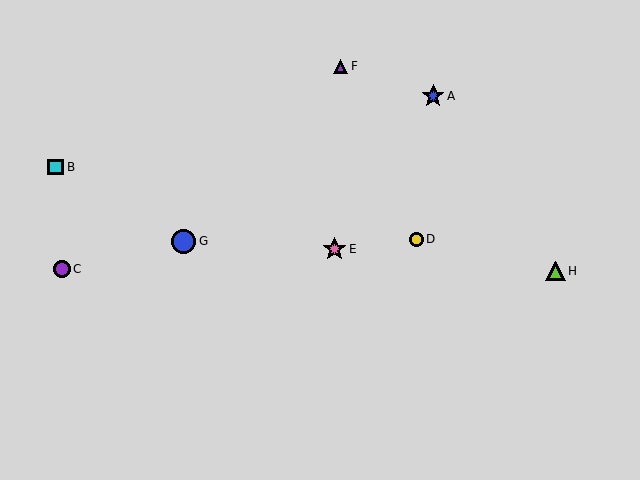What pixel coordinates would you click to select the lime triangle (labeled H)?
Click at (556, 271) to select the lime triangle H.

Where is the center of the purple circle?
The center of the purple circle is at (62, 269).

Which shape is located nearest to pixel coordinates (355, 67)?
The purple triangle (labeled F) at (341, 66) is nearest to that location.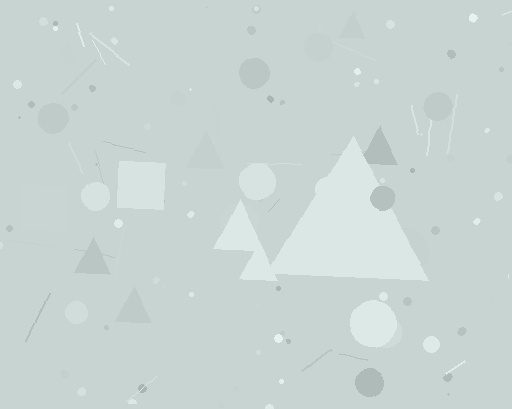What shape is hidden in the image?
A triangle is hidden in the image.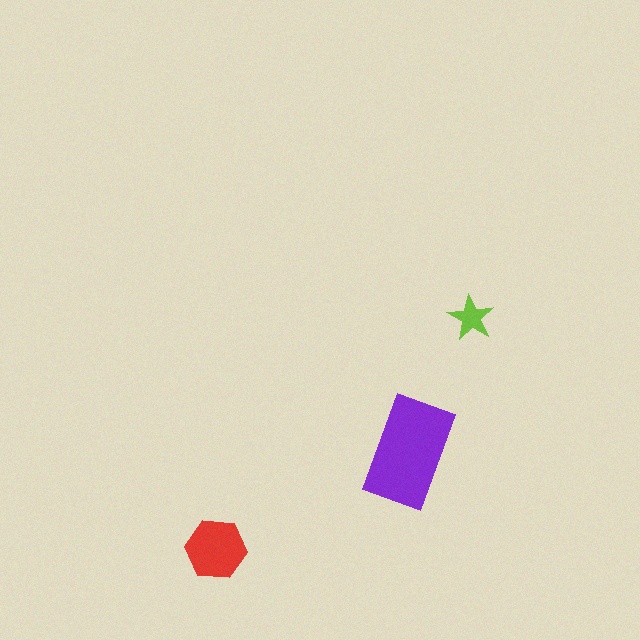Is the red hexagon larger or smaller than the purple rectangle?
Smaller.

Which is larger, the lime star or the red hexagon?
The red hexagon.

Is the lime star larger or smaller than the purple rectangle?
Smaller.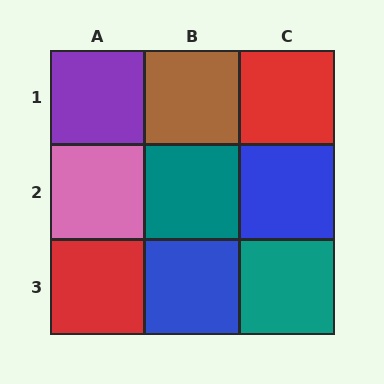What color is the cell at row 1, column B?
Brown.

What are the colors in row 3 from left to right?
Red, blue, teal.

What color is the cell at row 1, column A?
Purple.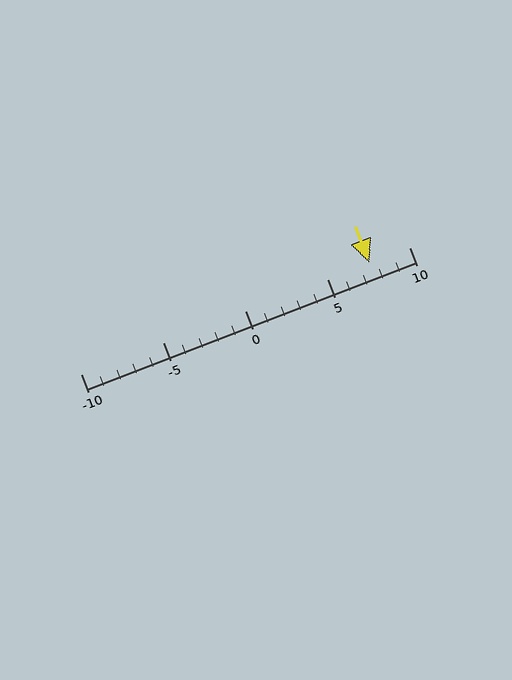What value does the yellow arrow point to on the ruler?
The yellow arrow points to approximately 8.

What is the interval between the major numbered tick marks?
The major tick marks are spaced 5 units apart.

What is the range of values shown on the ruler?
The ruler shows values from -10 to 10.